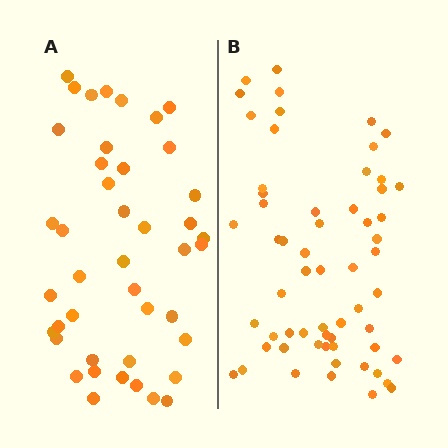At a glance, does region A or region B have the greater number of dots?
Region B (the right region) has more dots.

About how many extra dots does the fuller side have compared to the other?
Region B has approximately 15 more dots than region A.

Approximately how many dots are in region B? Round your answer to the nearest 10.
About 60 dots.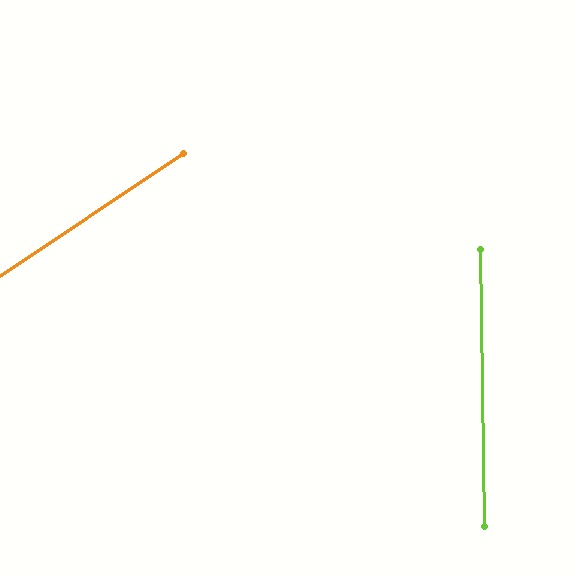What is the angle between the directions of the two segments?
Approximately 57 degrees.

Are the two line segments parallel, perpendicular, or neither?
Neither parallel nor perpendicular — they differ by about 57°.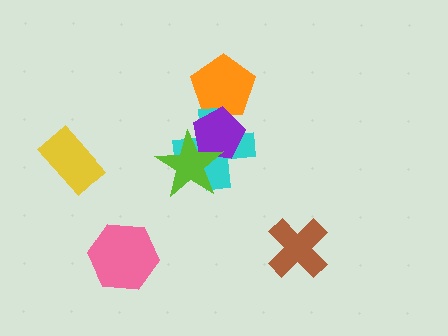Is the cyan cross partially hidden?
Yes, it is partially covered by another shape.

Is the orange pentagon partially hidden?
Yes, it is partially covered by another shape.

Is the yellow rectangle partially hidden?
No, no other shape covers it.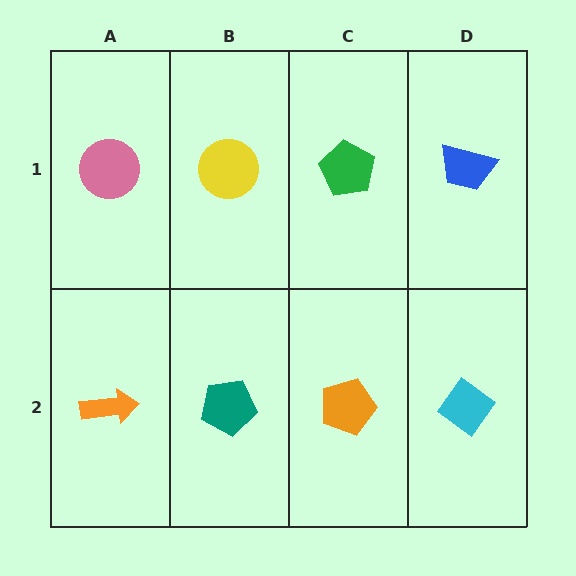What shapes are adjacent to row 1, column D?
A cyan diamond (row 2, column D), a green pentagon (row 1, column C).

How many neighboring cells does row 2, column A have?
2.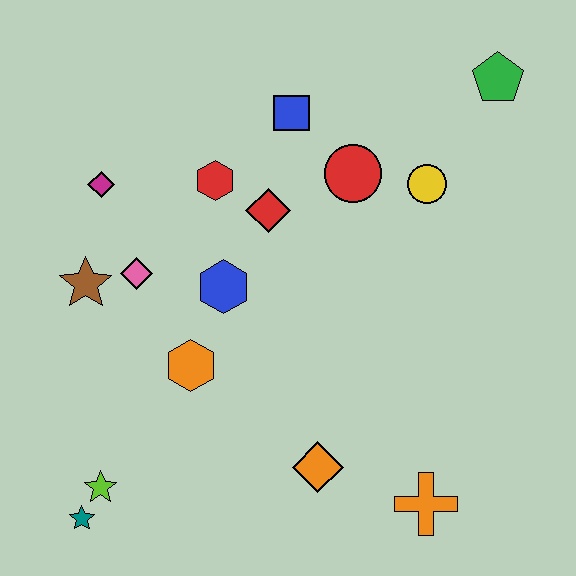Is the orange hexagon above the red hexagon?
No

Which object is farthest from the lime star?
The green pentagon is farthest from the lime star.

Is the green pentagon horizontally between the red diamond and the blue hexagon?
No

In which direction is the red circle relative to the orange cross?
The red circle is above the orange cross.